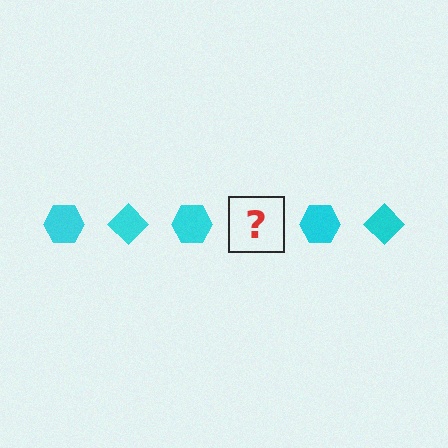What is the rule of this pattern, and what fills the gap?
The rule is that the pattern cycles through hexagon, diamond shapes in cyan. The gap should be filled with a cyan diamond.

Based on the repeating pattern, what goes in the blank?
The blank should be a cyan diamond.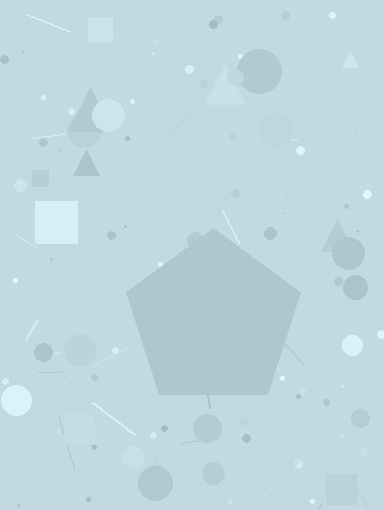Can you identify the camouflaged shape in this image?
The camouflaged shape is a pentagon.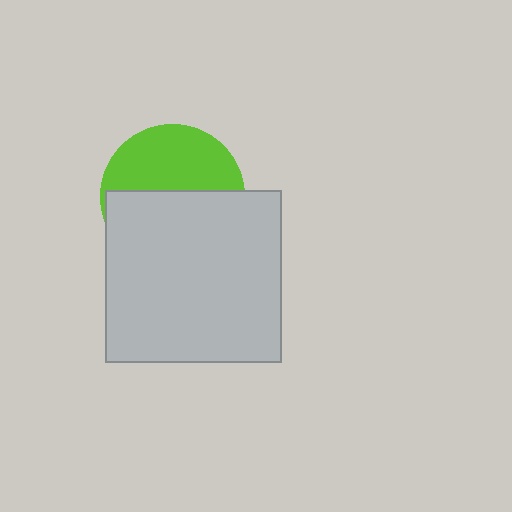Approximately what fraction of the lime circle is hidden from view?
Roughly 55% of the lime circle is hidden behind the light gray rectangle.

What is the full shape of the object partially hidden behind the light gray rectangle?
The partially hidden object is a lime circle.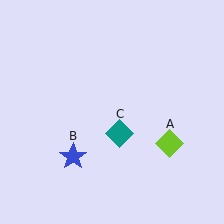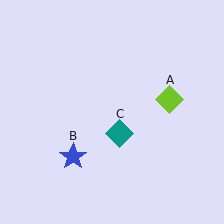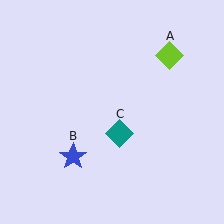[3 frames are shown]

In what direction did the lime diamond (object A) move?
The lime diamond (object A) moved up.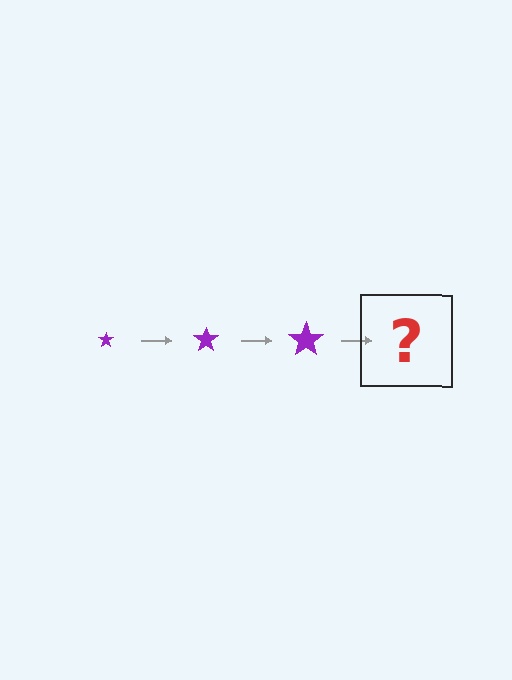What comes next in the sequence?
The next element should be a purple star, larger than the previous one.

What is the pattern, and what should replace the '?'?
The pattern is that the star gets progressively larger each step. The '?' should be a purple star, larger than the previous one.